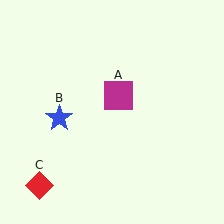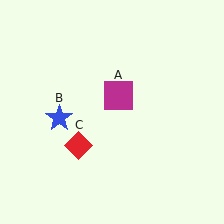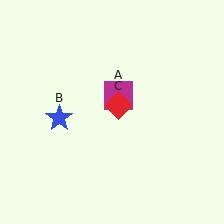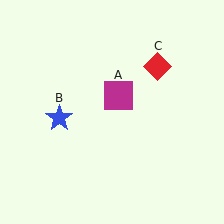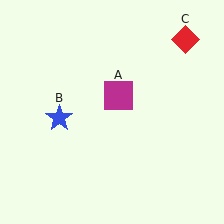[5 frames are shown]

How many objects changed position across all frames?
1 object changed position: red diamond (object C).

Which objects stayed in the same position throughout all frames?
Magenta square (object A) and blue star (object B) remained stationary.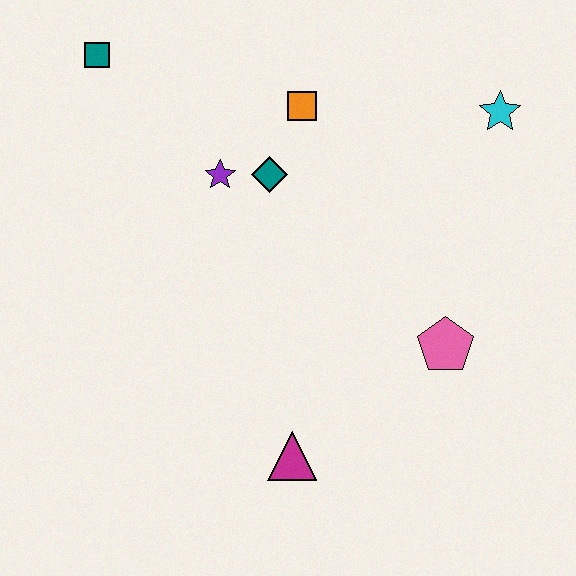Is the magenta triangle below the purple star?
Yes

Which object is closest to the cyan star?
The orange square is closest to the cyan star.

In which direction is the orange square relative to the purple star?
The orange square is to the right of the purple star.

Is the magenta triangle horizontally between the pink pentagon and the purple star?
Yes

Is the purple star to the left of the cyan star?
Yes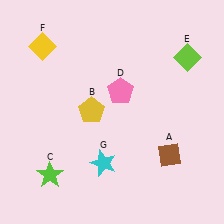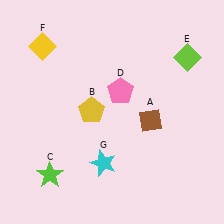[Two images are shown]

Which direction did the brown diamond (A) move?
The brown diamond (A) moved up.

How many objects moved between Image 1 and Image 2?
1 object moved between the two images.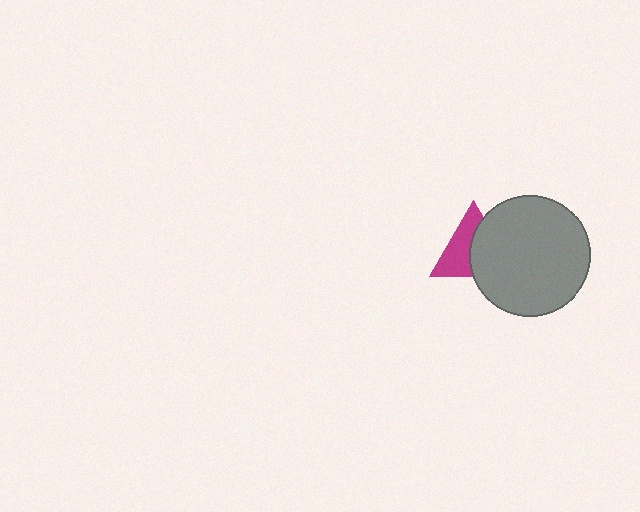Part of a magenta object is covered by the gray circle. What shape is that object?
It is a triangle.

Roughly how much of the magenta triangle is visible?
About half of it is visible (roughly 51%).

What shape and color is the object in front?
The object in front is a gray circle.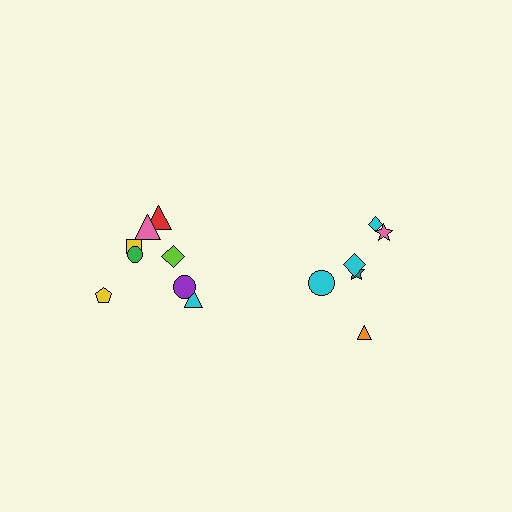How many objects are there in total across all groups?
There are 14 objects.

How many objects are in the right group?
There are 6 objects.